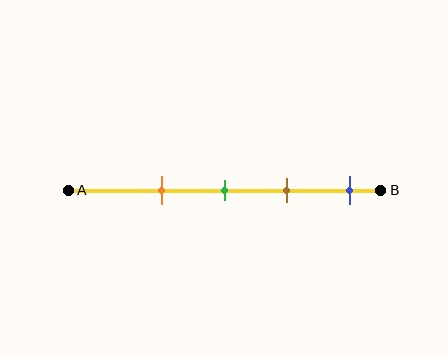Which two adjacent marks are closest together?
The green and brown marks are the closest adjacent pair.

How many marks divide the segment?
There are 4 marks dividing the segment.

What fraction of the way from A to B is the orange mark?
The orange mark is approximately 30% (0.3) of the way from A to B.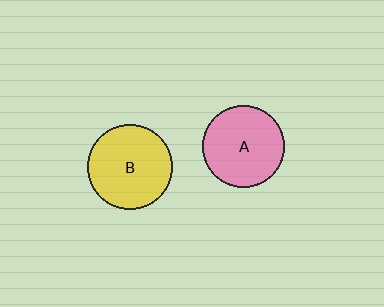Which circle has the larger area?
Circle B (yellow).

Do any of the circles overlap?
No, none of the circles overlap.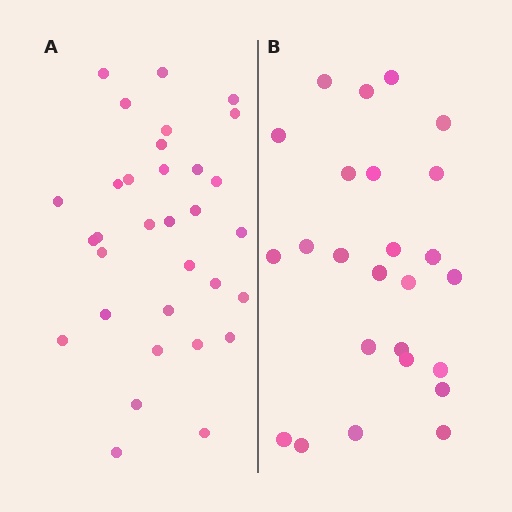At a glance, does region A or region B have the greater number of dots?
Region A (the left region) has more dots.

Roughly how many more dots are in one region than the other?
Region A has roughly 8 or so more dots than region B.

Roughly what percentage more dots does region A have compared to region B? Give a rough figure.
About 30% more.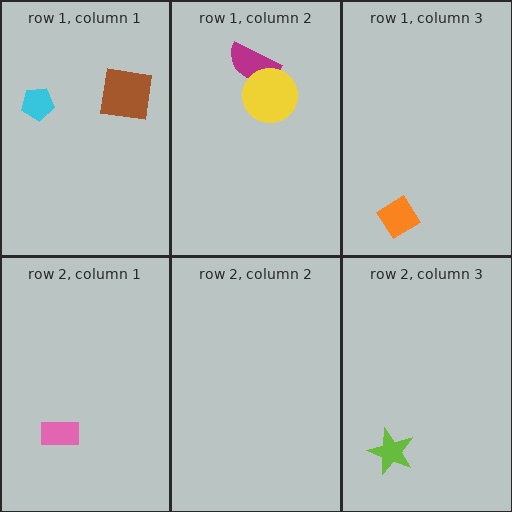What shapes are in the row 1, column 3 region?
The orange diamond.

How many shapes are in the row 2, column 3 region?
1.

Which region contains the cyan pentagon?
The row 1, column 1 region.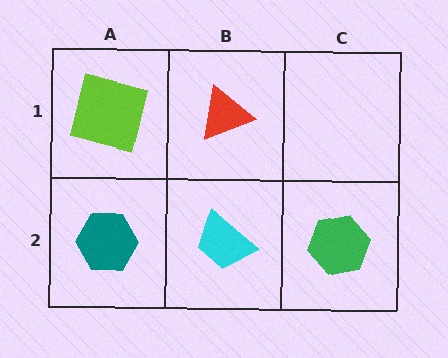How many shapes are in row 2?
3 shapes.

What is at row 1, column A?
A lime square.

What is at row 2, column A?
A teal hexagon.